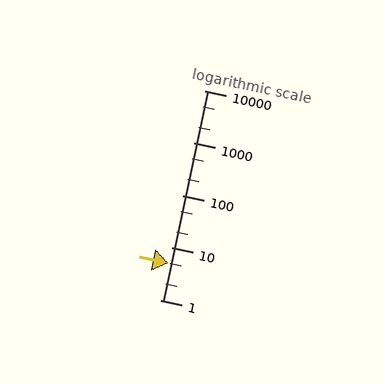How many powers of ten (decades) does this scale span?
The scale spans 4 decades, from 1 to 10000.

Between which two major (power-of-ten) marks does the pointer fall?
The pointer is between 1 and 10.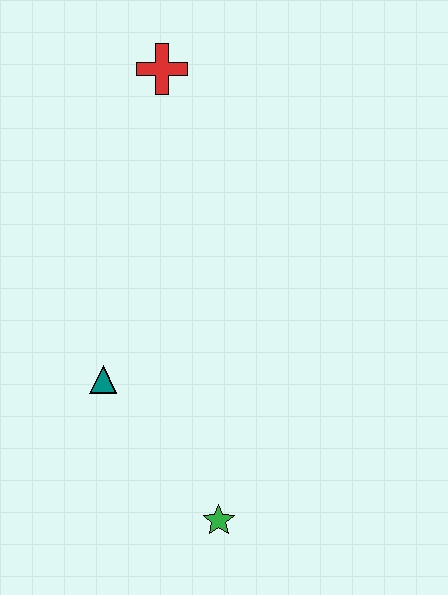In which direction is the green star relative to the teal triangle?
The green star is below the teal triangle.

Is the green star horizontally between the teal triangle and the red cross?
No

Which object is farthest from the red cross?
The green star is farthest from the red cross.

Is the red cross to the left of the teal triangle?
No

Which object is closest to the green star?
The teal triangle is closest to the green star.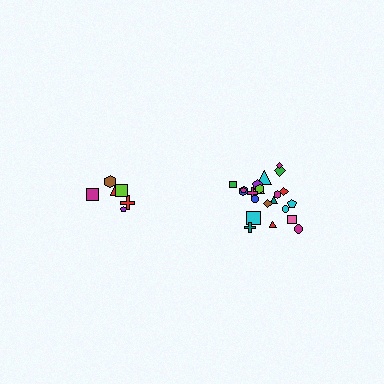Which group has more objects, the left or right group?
The right group.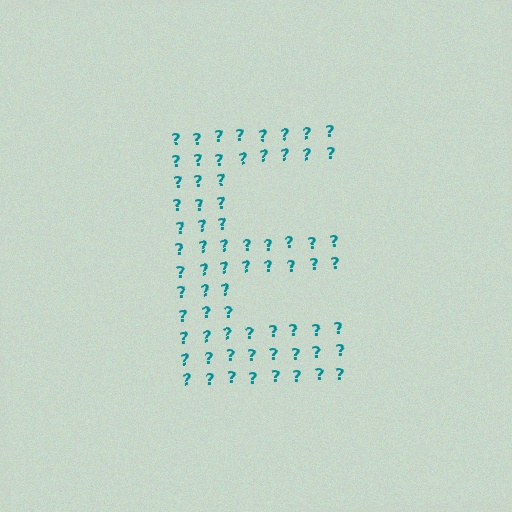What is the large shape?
The large shape is the letter E.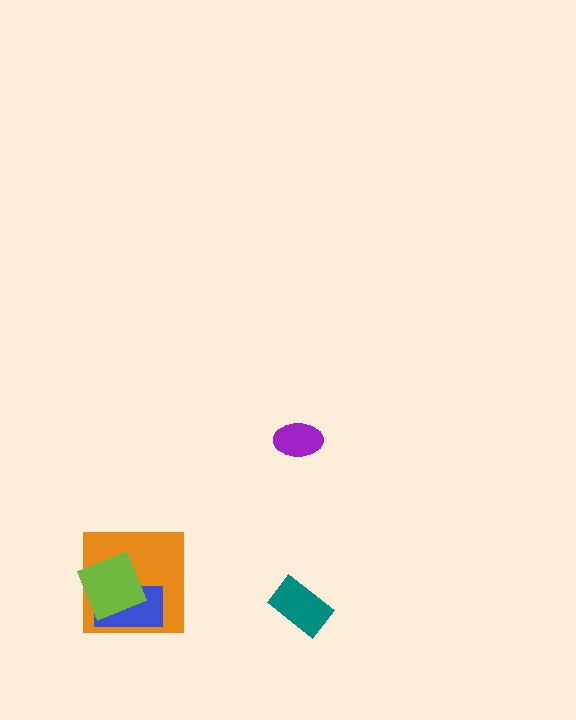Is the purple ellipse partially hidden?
No, no other shape covers it.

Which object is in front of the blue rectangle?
The lime square is in front of the blue rectangle.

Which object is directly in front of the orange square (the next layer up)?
The blue rectangle is directly in front of the orange square.